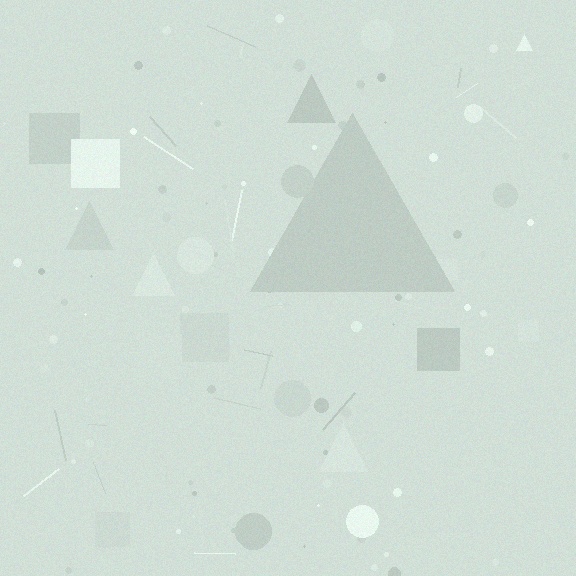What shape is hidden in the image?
A triangle is hidden in the image.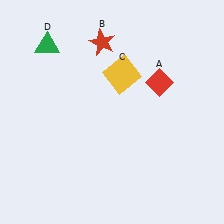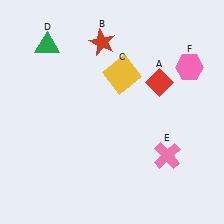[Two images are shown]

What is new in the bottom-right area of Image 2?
A pink cross (E) was added in the bottom-right area of Image 2.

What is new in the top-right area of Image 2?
A pink hexagon (F) was added in the top-right area of Image 2.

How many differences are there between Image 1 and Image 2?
There are 2 differences between the two images.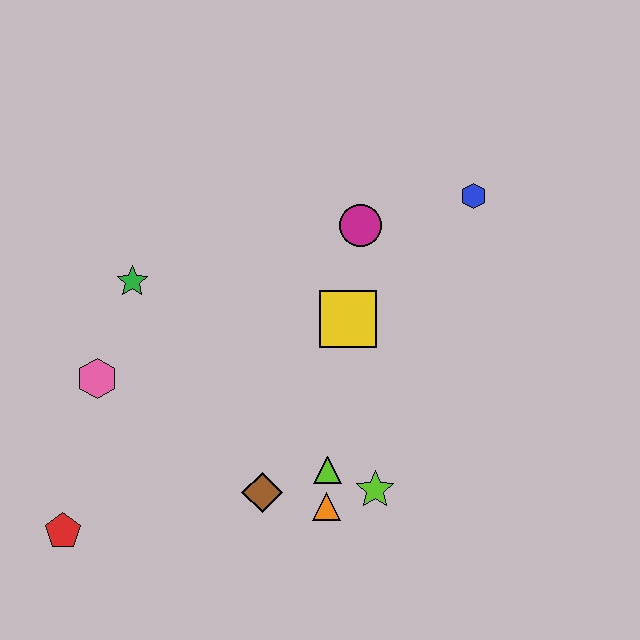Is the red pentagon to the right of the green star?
No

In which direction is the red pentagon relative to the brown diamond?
The red pentagon is to the left of the brown diamond.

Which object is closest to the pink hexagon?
The green star is closest to the pink hexagon.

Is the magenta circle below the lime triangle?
No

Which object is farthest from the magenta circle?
The red pentagon is farthest from the magenta circle.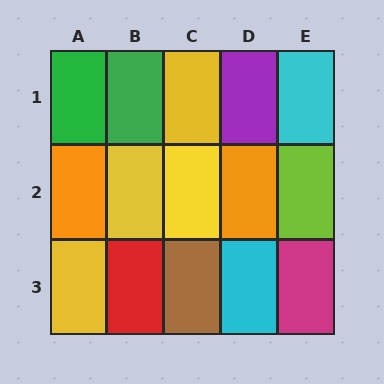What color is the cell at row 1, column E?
Cyan.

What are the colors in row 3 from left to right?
Yellow, red, brown, cyan, magenta.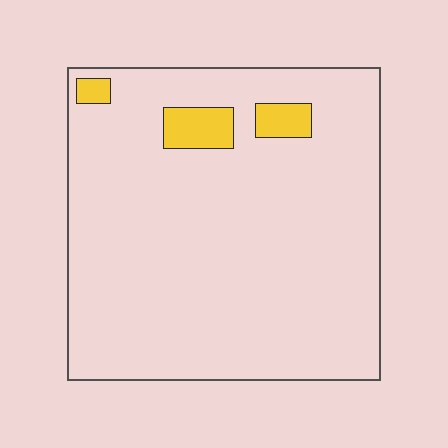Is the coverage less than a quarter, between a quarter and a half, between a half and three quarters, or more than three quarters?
Less than a quarter.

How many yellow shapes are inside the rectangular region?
3.